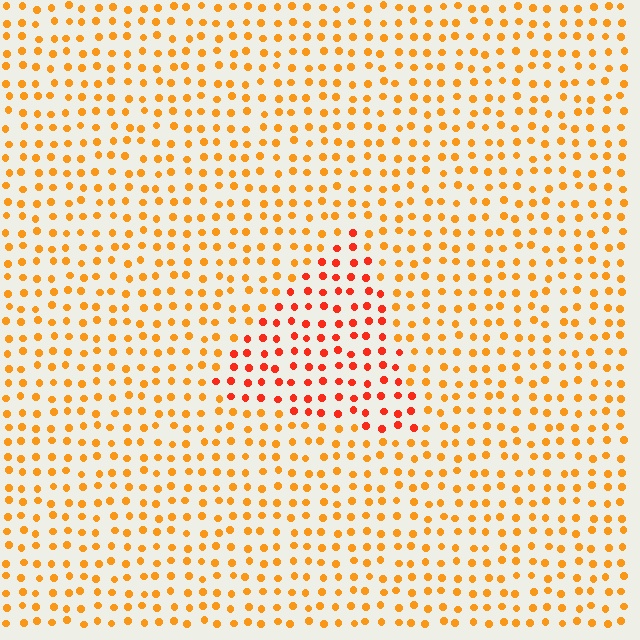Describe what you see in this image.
The image is filled with small orange elements in a uniform arrangement. A triangle-shaped region is visible where the elements are tinted to a slightly different hue, forming a subtle color boundary.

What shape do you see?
I see a triangle.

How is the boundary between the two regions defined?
The boundary is defined purely by a slight shift in hue (about 29 degrees). Spacing, size, and orientation are identical on both sides.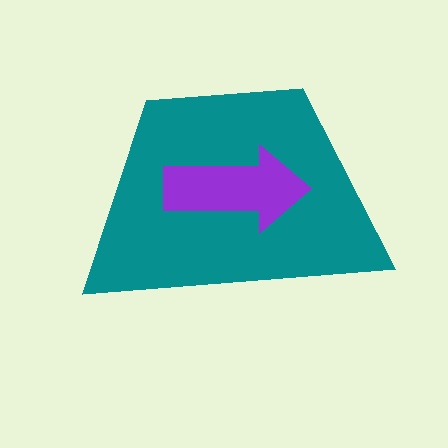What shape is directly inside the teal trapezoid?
The purple arrow.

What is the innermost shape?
The purple arrow.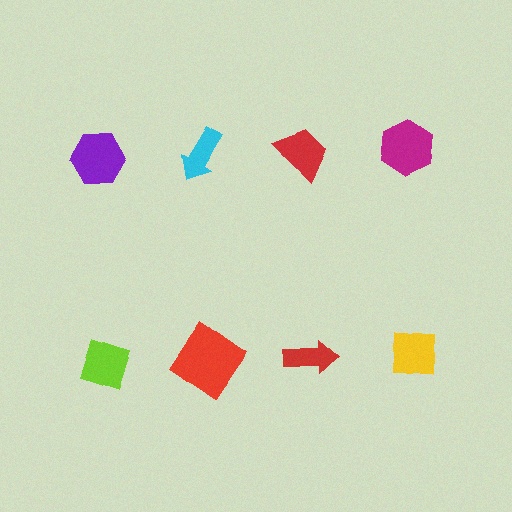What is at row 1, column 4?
A magenta hexagon.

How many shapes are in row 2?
4 shapes.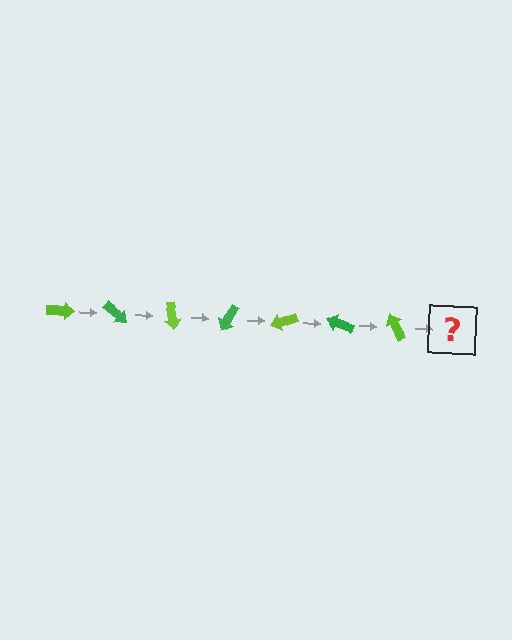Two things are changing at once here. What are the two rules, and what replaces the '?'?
The two rules are that it rotates 40 degrees each step and the color cycles through lime and green. The '?' should be a green arrow, rotated 280 degrees from the start.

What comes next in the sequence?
The next element should be a green arrow, rotated 280 degrees from the start.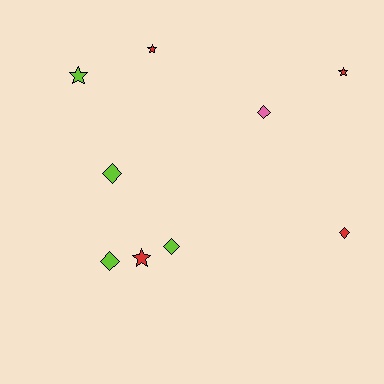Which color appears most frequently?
Lime, with 4 objects.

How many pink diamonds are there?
There is 1 pink diamond.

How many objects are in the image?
There are 9 objects.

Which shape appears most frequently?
Diamond, with 5 objects.